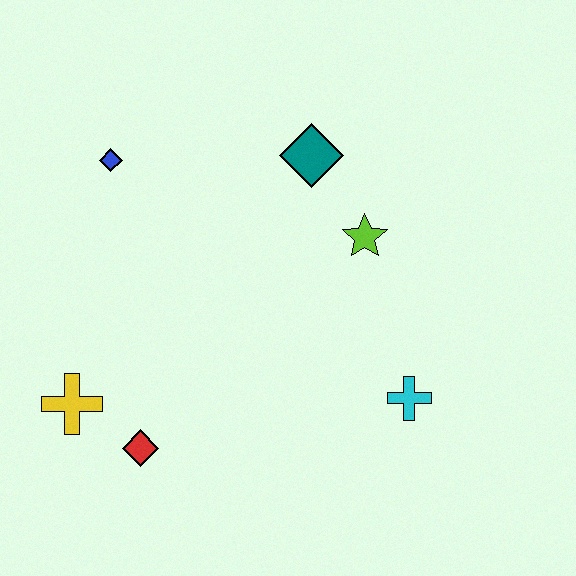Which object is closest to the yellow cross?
The red diamond is closest to the yellow cross.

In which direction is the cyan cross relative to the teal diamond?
The cyan cross is below the teal diamond.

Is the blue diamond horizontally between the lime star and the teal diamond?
No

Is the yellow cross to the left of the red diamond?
Yes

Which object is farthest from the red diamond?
The teal diamond is farthest from the red diamond.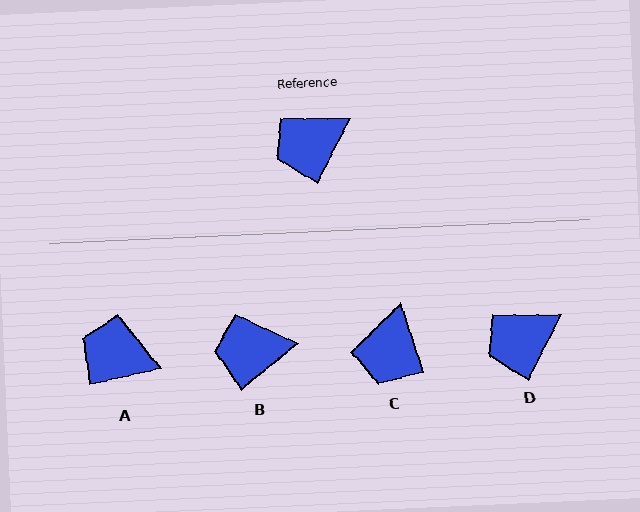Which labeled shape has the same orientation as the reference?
D.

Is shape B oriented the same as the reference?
No, it is off by about 24 degrees.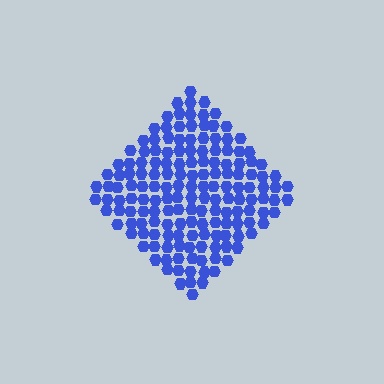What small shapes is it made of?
It is made of small hexagons.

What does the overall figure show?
The overall figure shows a diamond.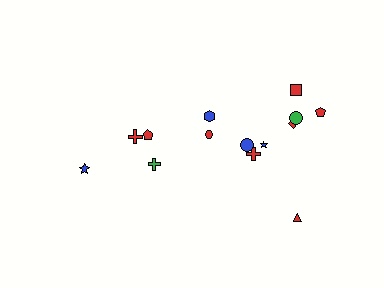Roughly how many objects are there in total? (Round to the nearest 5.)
Roughly 15 objects in total.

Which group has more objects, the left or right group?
The right group.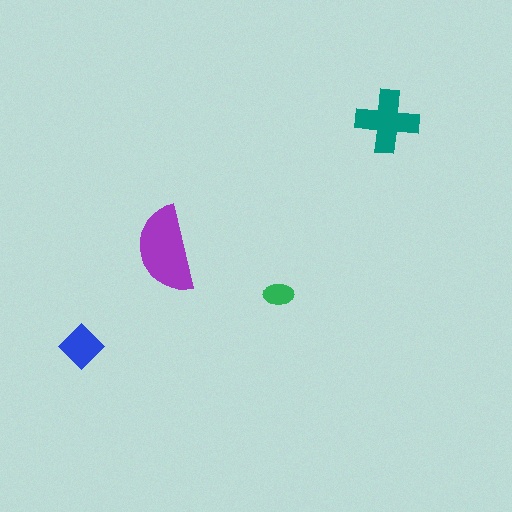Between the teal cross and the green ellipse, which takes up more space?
The teal cross.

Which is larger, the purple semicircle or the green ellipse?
The purple semicircle.